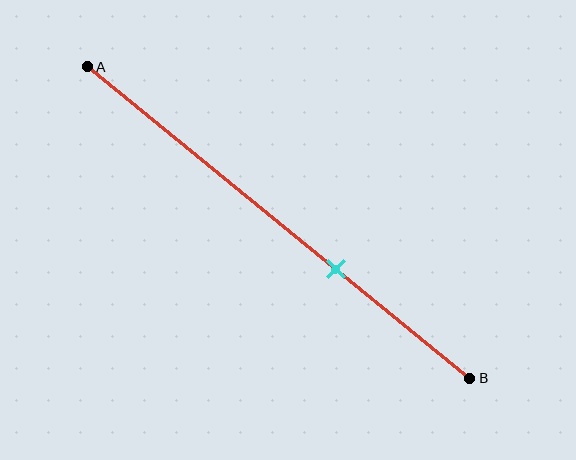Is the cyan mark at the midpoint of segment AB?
No, the mark is at about 65% from A, not at the 50% midpoint.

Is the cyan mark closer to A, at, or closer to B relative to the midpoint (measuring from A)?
The cyan mark is closer to point B than the midpoint of segment AB.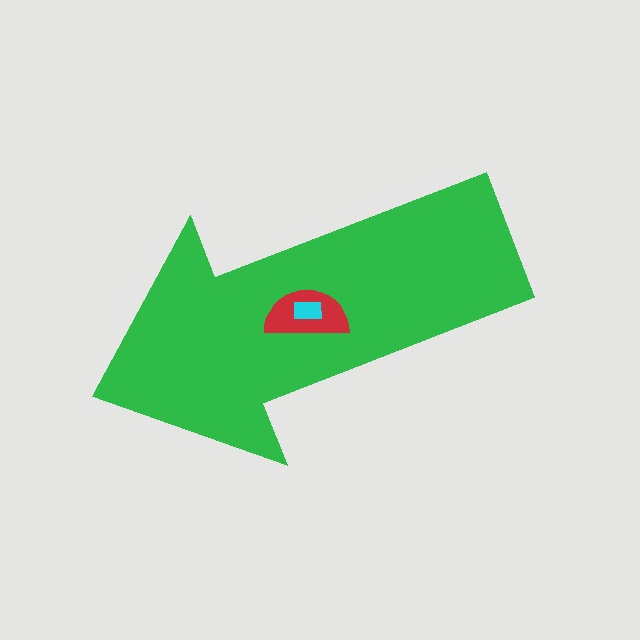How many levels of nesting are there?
3.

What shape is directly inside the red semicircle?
The cyan rectangle.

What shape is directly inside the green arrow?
The red semicircle.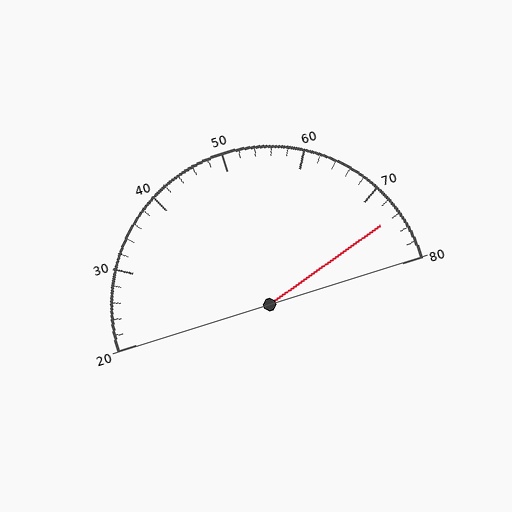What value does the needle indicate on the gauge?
The needle indicates approximately 74.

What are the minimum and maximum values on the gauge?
The gauge ranges from 20 to 80.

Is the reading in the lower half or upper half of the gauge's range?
The reading is in the upper half of the range (20 to 80).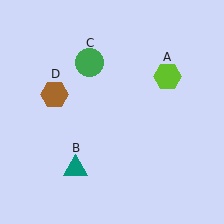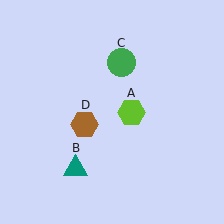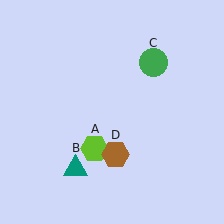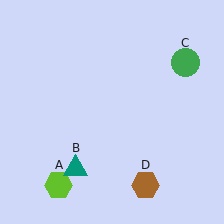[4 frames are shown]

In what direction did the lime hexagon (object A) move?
The lime hexagon (object A) moved down and to the left.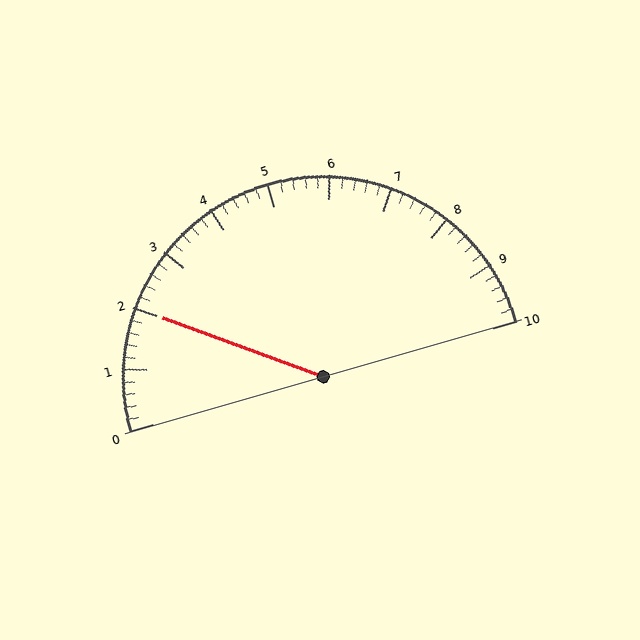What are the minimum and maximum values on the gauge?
The gauge ranges from 0 to 10.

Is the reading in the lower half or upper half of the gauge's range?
The reading is in the lower half of the range (0 to 10).